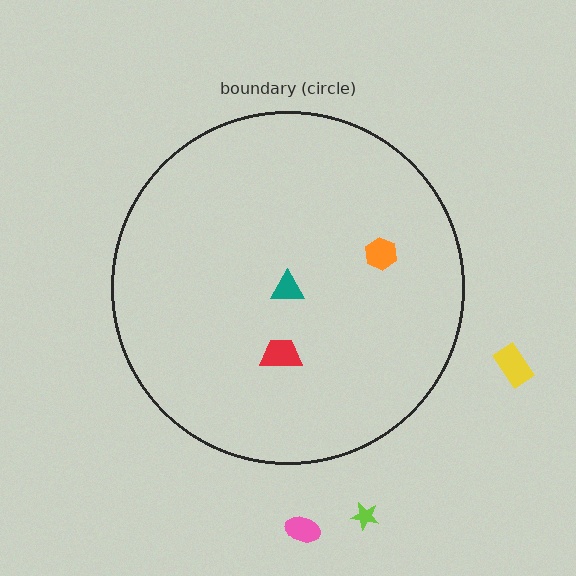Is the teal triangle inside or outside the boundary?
Inside.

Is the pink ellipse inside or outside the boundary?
Outside.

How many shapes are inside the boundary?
3 inside, 3 outside.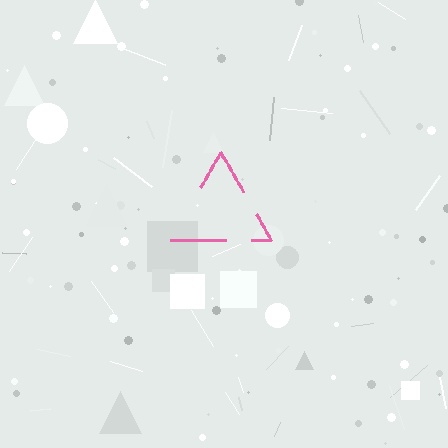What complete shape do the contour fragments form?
The contour fragments form a triangle.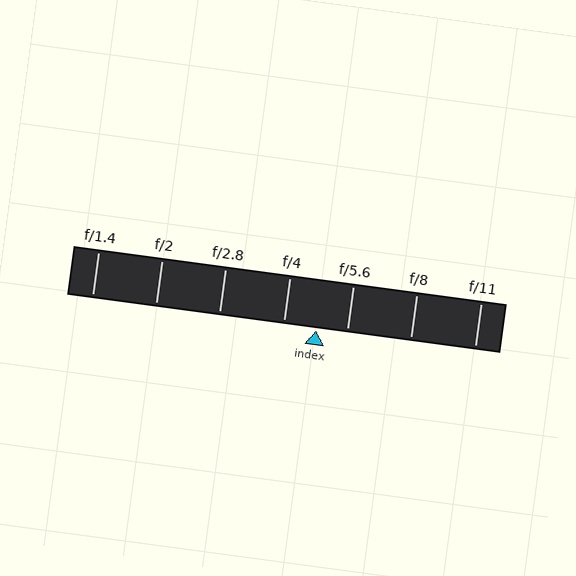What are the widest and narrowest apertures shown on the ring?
The widest aperture shown is f/1.4 and the narrowest is f/11.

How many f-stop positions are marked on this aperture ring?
There are 7 f-stop positions marked.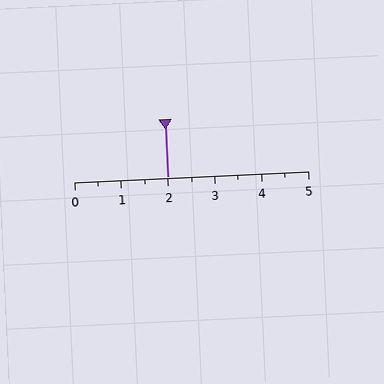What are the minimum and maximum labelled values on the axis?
The axis runs from 0 to 5.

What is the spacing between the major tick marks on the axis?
The major ticks are spaced 1 apart.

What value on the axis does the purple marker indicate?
The marker indicates approximately 2.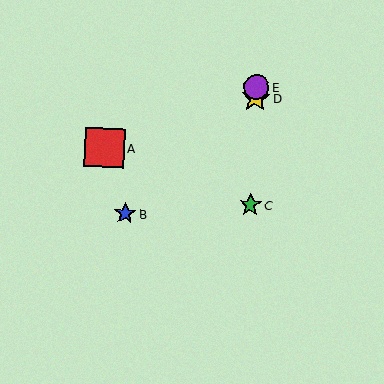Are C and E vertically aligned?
Yes, both are at x≈250.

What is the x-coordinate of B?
Object B is at x≈125.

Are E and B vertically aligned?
No, E is at x≈256 and B is at x≈125.